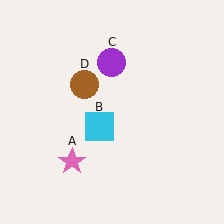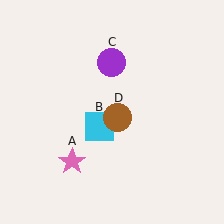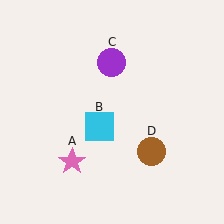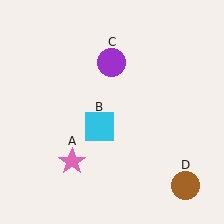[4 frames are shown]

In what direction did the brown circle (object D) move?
The brown circle (object D) moved down and to the right.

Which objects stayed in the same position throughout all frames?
Pink star (object A) and cyan square (object B) and purple circle (object C) remained stationary.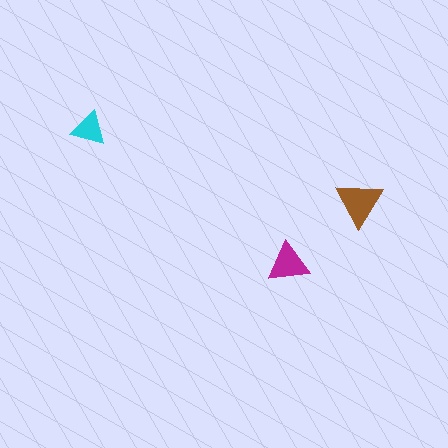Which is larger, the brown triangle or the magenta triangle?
The brown one.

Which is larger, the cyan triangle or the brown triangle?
The brown one.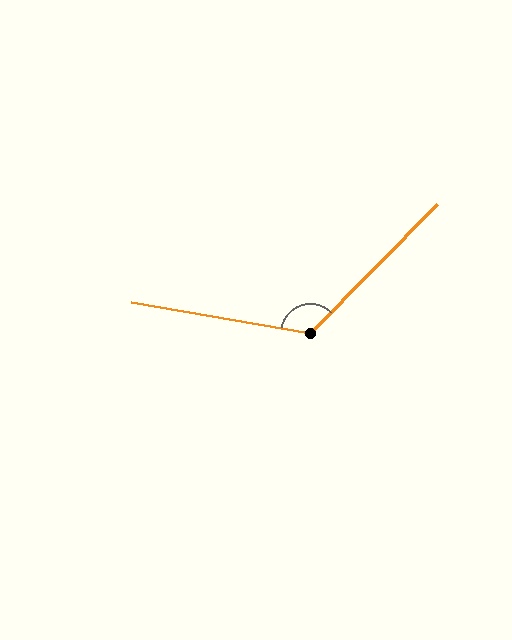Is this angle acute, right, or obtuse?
It is obtuse.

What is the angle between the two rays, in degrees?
Approximately 125 degrees.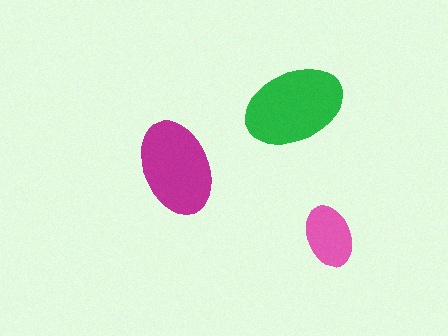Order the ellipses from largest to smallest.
the green one, the magenta one, the pink one.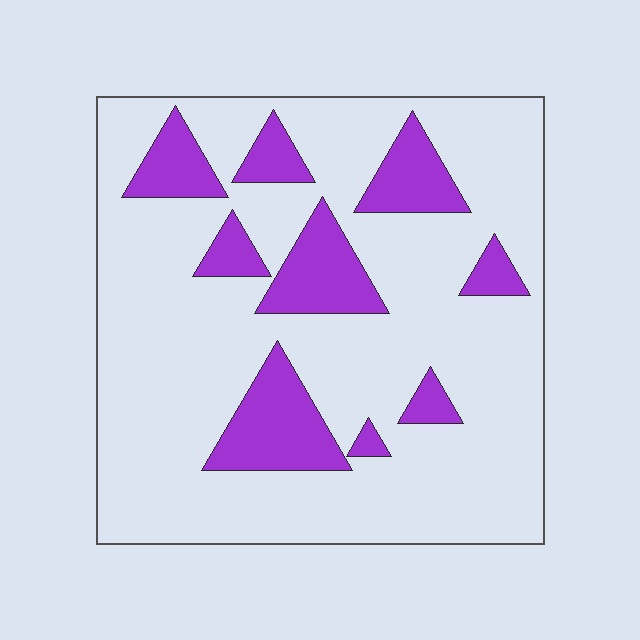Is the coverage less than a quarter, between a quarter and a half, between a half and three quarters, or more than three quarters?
Less than a quarter.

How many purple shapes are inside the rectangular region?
9.